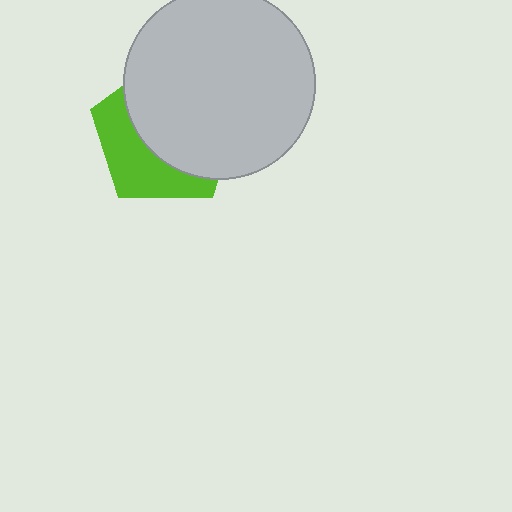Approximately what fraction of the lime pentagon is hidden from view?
Roughly 62% of the lime pentagon is hidden behind the light gray circle.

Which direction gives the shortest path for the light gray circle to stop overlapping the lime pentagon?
Moving toward the upper-right gives the shortest separation.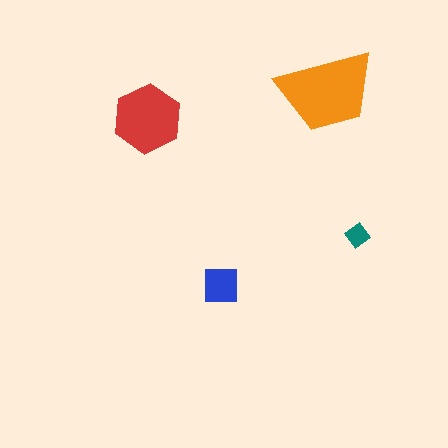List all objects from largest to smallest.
The orange trapezoid, the red hexagon, the blue square, the teal diamond.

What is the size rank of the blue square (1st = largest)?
3rd.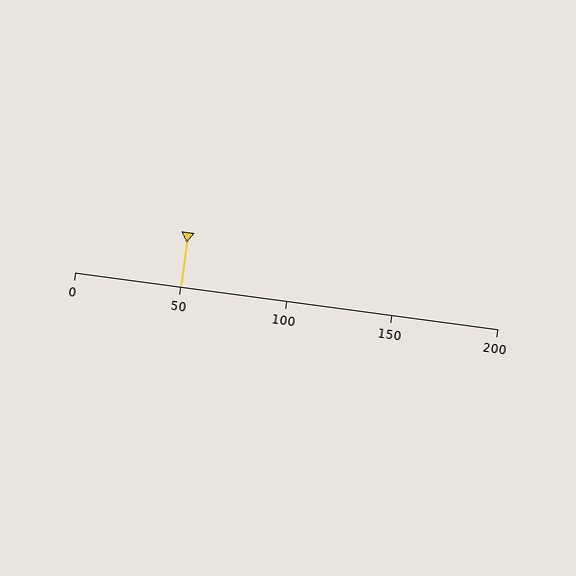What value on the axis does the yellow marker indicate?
The marker indicates approximately 50.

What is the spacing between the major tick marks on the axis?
The major ticks are spaced 50 apart.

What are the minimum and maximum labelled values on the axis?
The axis runs from 0 to 200.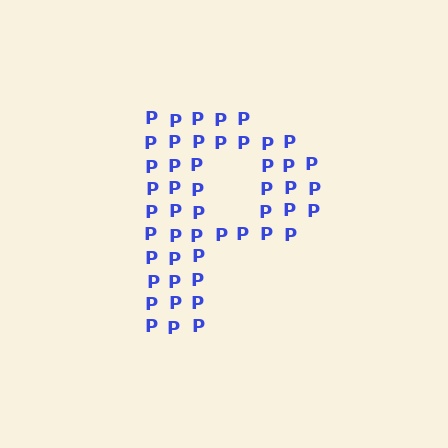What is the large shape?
The large shape is the letter P.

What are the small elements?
The small elements are letter P's.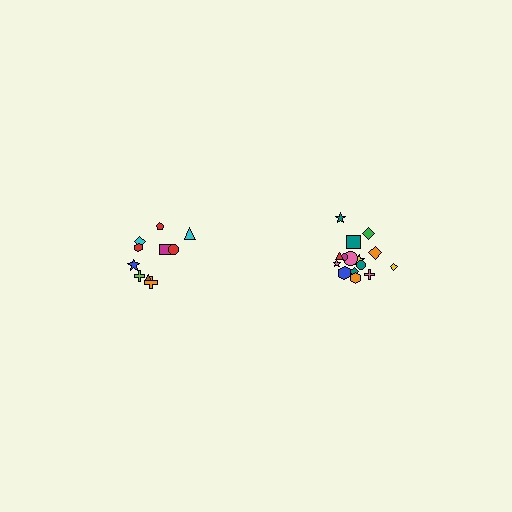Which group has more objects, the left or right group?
The right group.